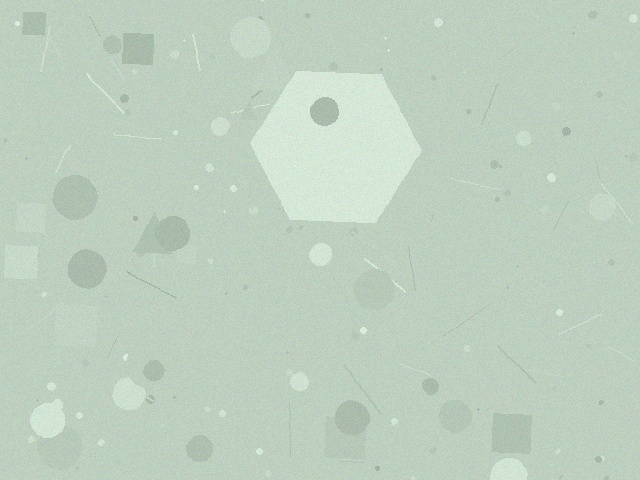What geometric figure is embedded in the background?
A hexagon is embedded in the background.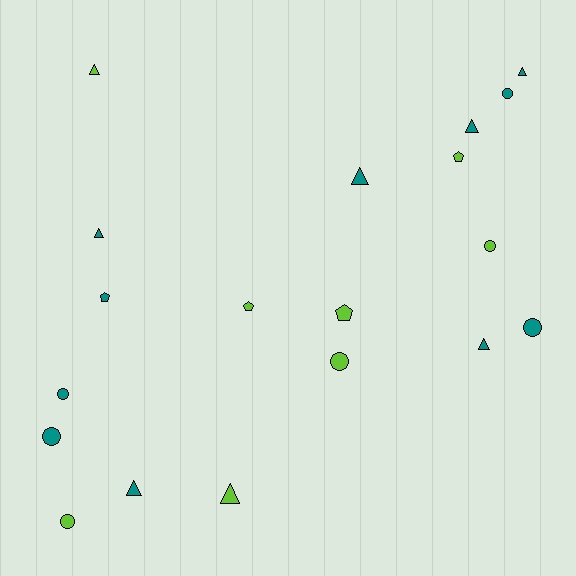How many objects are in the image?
There are 19 objects.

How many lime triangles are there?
There are 2 lime triangles.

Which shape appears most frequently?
Triangle, with 8 objects.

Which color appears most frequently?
Teal, with 11 objects.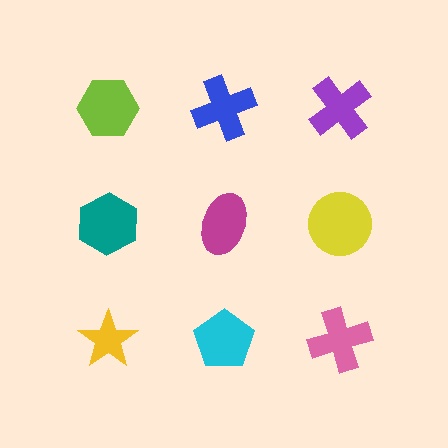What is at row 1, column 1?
A lime hexagon.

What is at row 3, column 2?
A cyan pentagon.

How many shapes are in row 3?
3 shapes.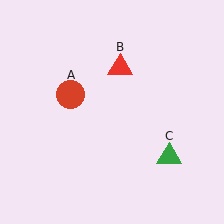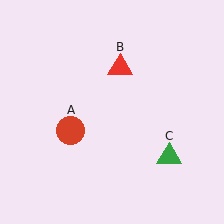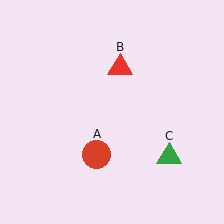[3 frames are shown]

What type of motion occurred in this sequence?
The red circle (object A) rotated counterclockwise around the center of the scene.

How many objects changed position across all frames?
1 object changed position: red circle (object A).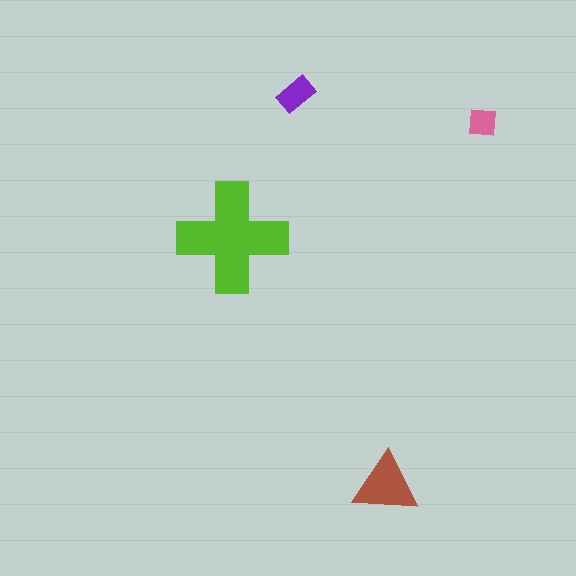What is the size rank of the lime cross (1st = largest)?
1st.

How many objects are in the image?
There are 4 objects in the image.